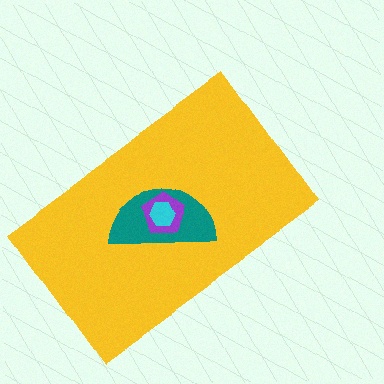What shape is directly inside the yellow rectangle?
The teal semicircle.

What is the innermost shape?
The cyan hexagon.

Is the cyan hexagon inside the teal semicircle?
Yes.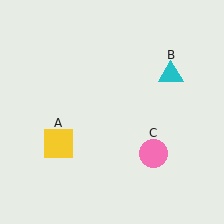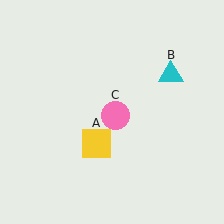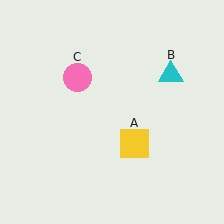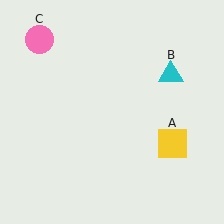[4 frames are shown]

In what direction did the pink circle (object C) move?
The pink circle (object C) moved up and to the left.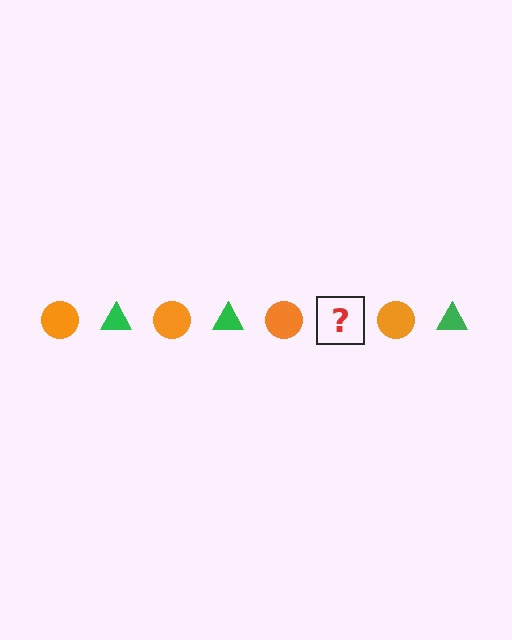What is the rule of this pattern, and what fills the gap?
The rule is that the pattern alternates between orange circle and green triangle. The gap should be filled with a green triangle.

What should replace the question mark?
The question mark should be replaced with a green triangle.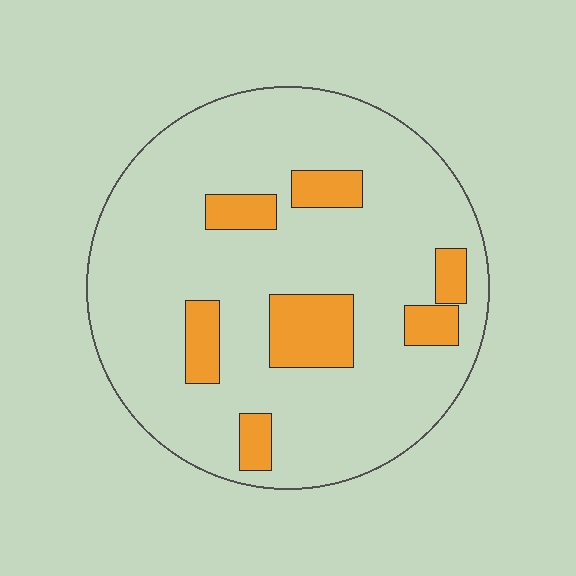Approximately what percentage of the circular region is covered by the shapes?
Approximately 15%.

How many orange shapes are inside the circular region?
7.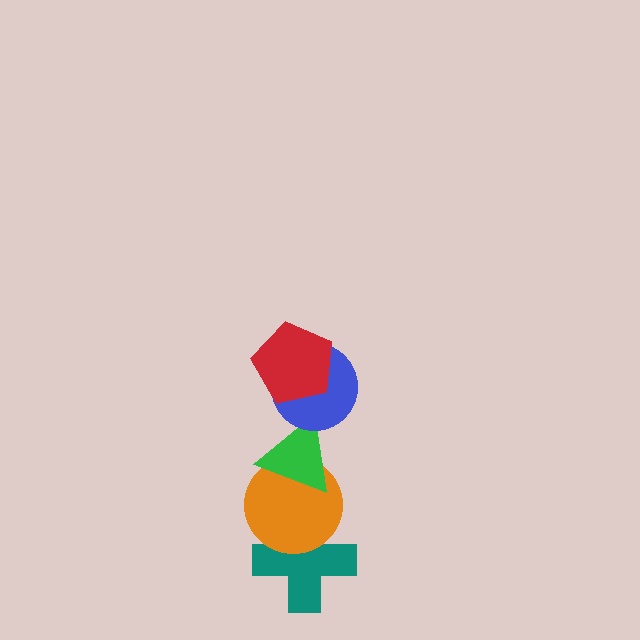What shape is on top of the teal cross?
The orange circle is on top of the teal cross.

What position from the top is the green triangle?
The green triangle is 3rd from the top.